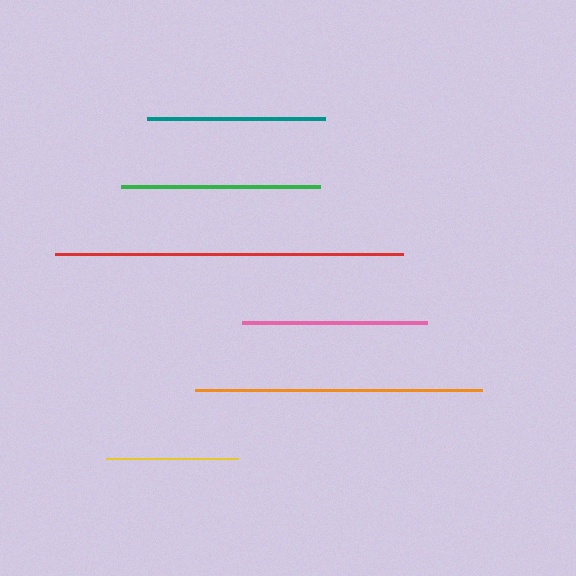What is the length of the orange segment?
The orange segment is approximately 287 pixels long.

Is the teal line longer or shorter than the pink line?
The pink line is longer than the teal line.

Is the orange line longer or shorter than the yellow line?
The orange line is longer than the yellow line.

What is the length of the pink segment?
The pink segment is approximately 185 pixels long.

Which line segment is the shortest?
The yellow line is the shortest at approximately 132 pixels.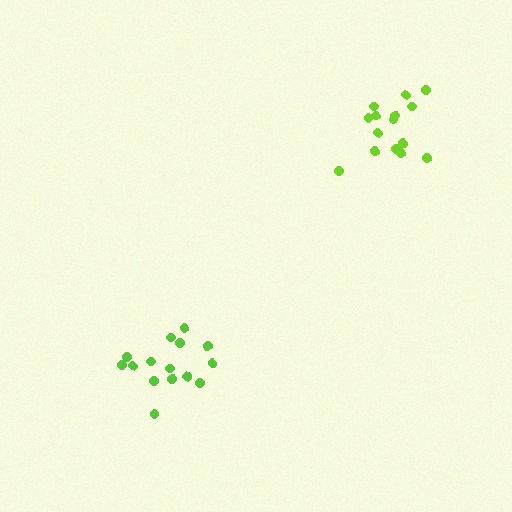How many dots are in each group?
Group 1: 15 dots, Group 2: 15 dots (30 total).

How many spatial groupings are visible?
There are 2 spatial groupings.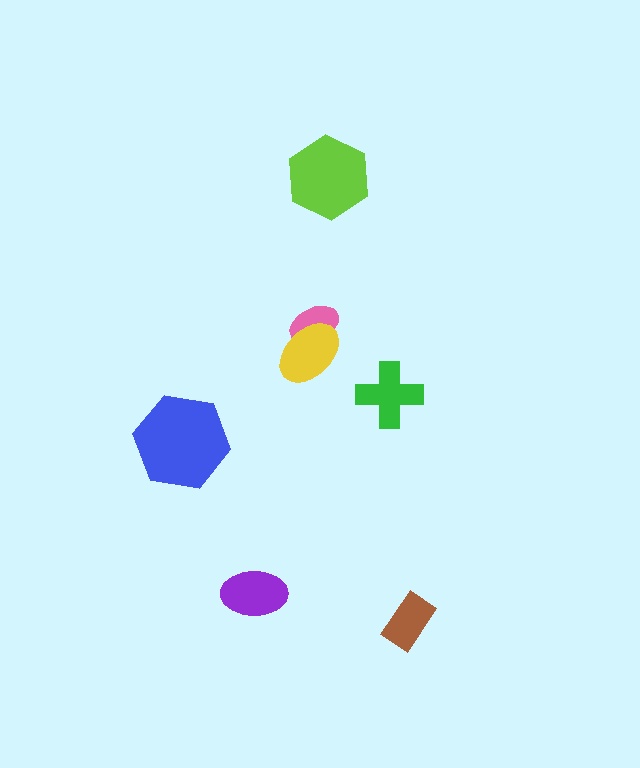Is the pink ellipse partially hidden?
Yes, it is partially covered by another shape.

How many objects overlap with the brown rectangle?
0 objects overlap with the brown rectangle.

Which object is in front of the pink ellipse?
The yellow ellipse is in front of the pink ellipse.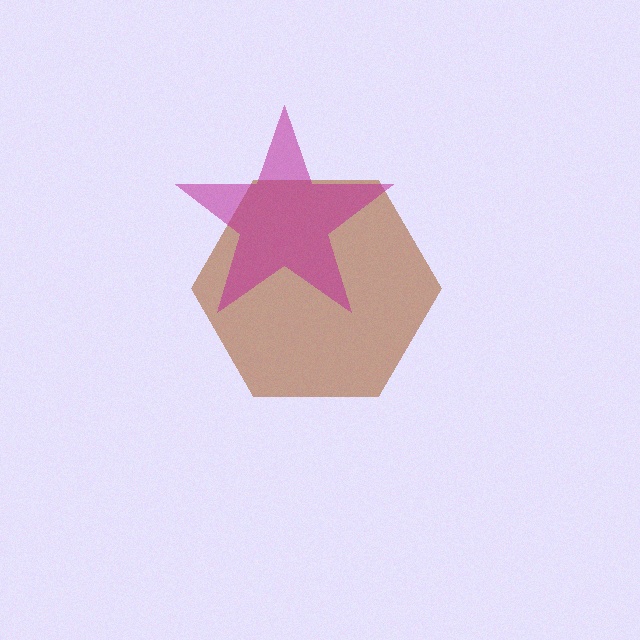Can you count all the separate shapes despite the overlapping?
Yes, there are 2 separate shapes.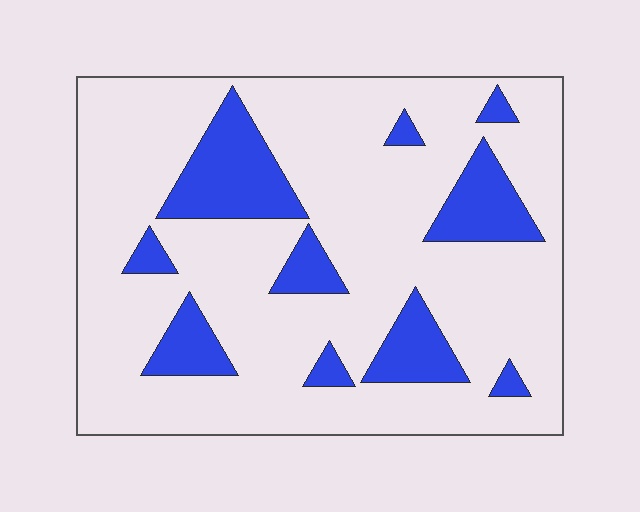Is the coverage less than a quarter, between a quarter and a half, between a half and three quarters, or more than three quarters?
Less than a quarter.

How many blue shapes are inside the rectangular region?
10.